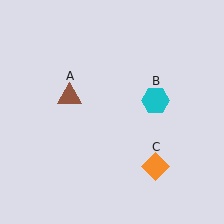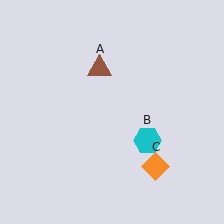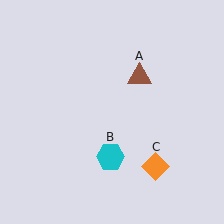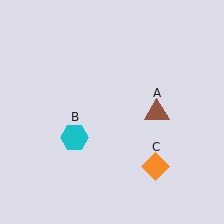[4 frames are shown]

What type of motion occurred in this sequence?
The brown triangle (object A), cyan hexagon (object B) rotated clockwise around the center of the scene.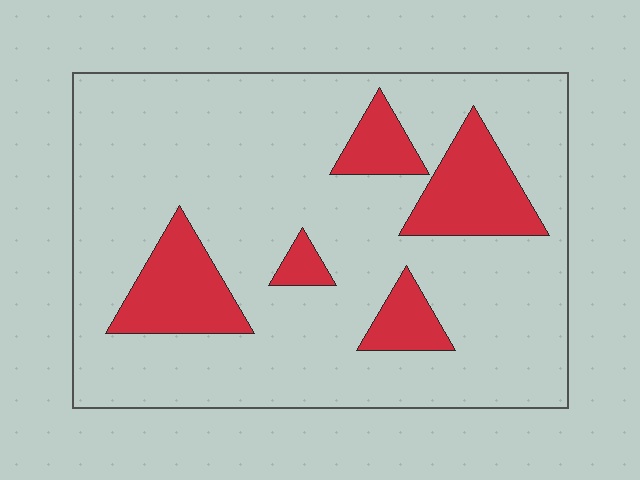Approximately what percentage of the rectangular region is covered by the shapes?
Approximately 20%.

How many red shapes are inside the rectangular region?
5.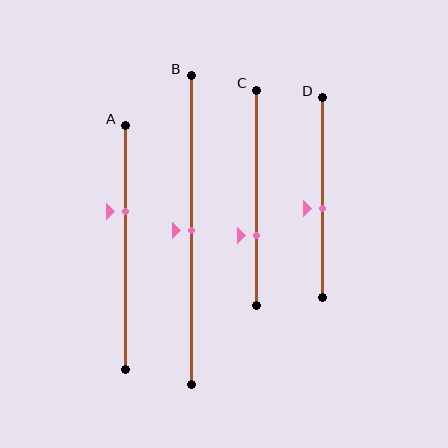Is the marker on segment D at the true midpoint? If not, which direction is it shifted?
No, the marker on segment D is shifted downward by about 5% of the segment length.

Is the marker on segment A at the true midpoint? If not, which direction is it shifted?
No, the marker on segment A is shifted upward by about 15% of the segment length.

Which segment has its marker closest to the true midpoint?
Segment B has its marker closest to the true midpoint.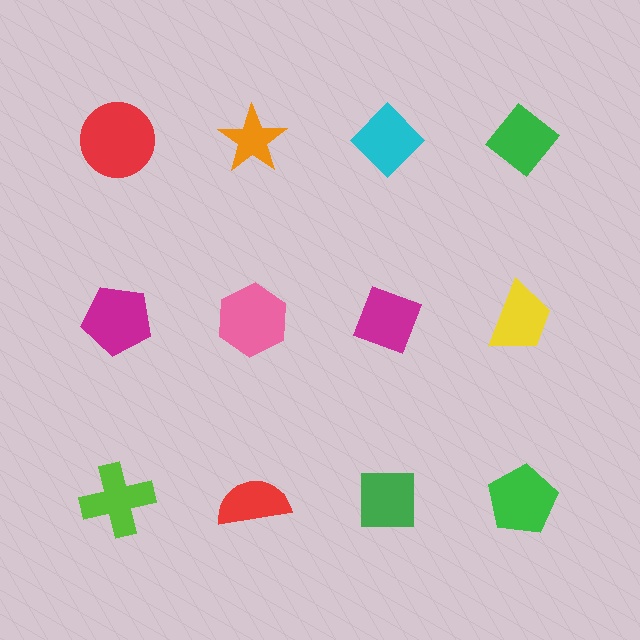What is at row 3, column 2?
A red semicircle.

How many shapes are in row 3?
4 shapes.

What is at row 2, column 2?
A pink hexagon.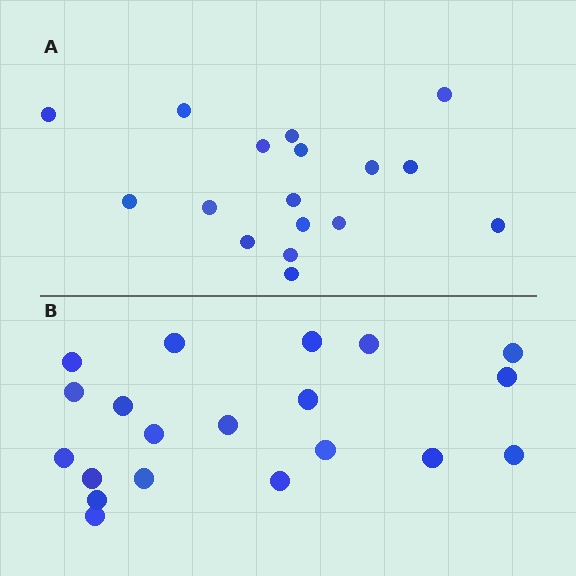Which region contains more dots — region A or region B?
Region B (the bottom region) has more dots.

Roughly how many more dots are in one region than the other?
Region B has just a few more — roughly 2 or 3 more dots than region A.